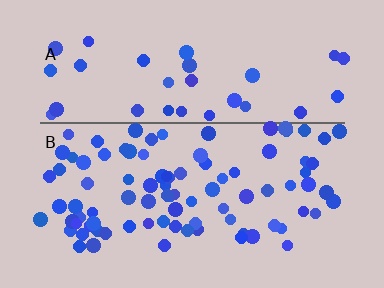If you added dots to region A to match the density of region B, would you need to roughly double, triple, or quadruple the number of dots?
Approximately double.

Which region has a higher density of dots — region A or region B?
B (the bottom).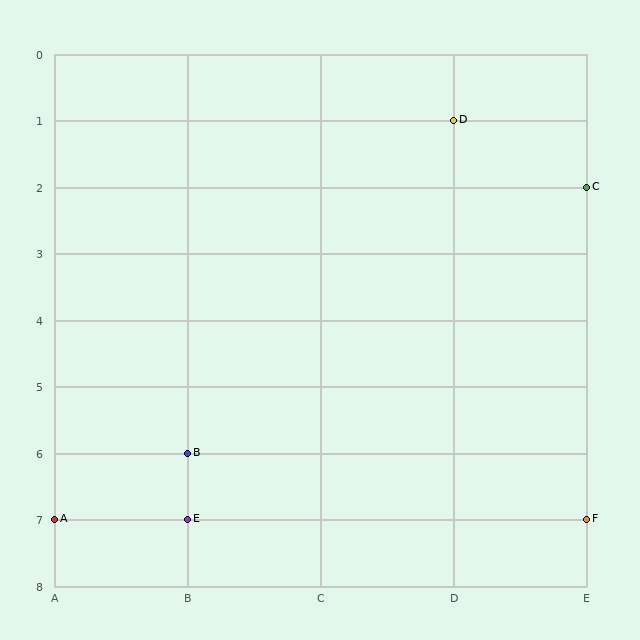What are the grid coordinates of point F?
Point F is at grid coordinates (E, 7).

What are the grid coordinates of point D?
Point D is at grid coordinates (D, 1).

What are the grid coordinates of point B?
Point B is at grid coordinates (B, 6).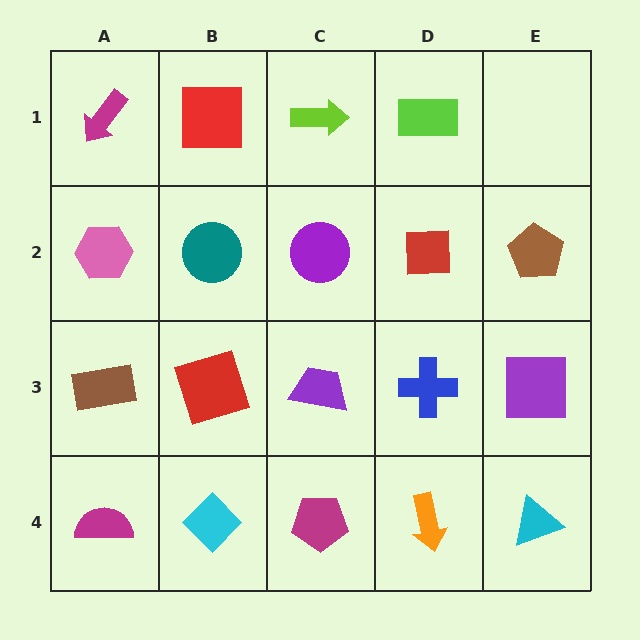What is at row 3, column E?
A purple square.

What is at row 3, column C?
A purple trapezoid.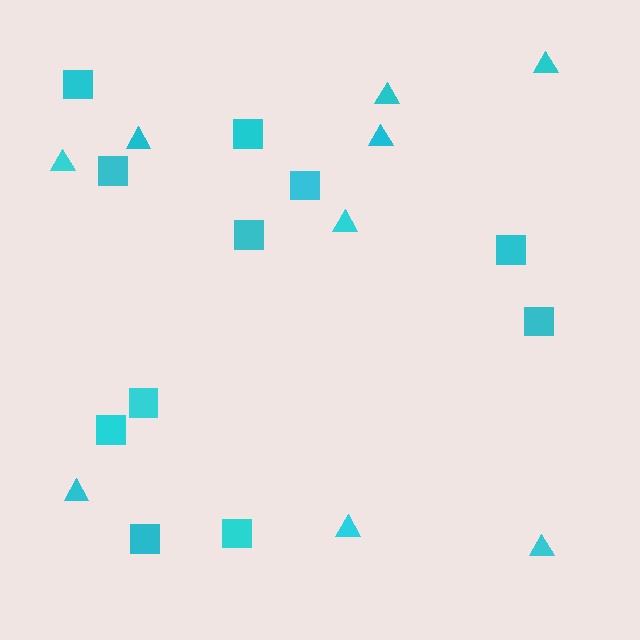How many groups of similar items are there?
There are 2 groups: one group of squares (11) and one group of triangles (9).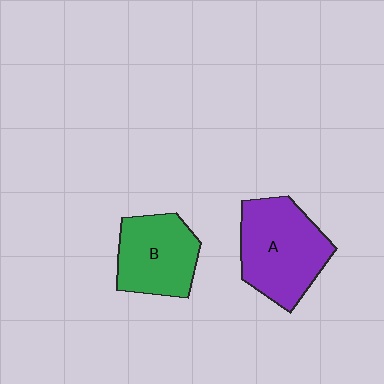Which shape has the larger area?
Shape A (purple).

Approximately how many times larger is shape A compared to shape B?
Approximately 1.3 times.